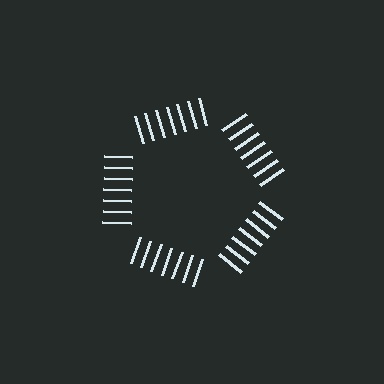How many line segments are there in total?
35 — 7 along each of the 5 edges.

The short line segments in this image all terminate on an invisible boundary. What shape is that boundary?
An illusory pentagon — the line segments terminate on its edges but no continuous stroke is drawn.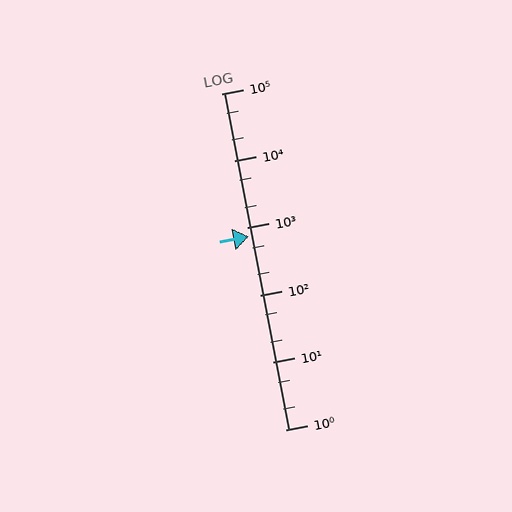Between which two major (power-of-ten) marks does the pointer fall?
The pointer is between 100 and 1000.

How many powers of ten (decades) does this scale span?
The scale spans 5 decades, from 1 to 100000.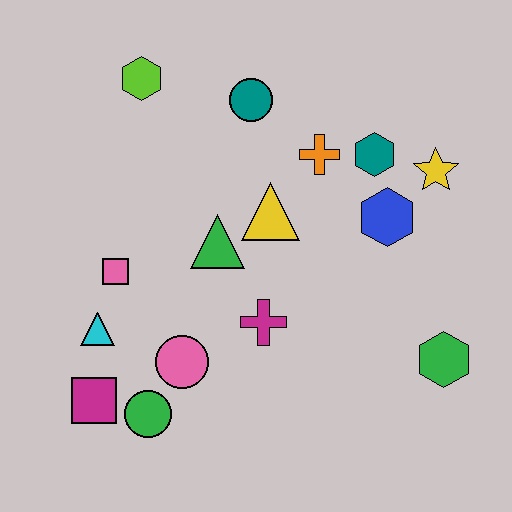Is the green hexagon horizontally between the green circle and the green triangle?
No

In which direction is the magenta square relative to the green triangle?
The magenta square is below the green triangle.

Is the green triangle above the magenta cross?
Yes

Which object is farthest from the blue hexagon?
The magenta square is farthest from the blue hexagon.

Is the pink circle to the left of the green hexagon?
Yes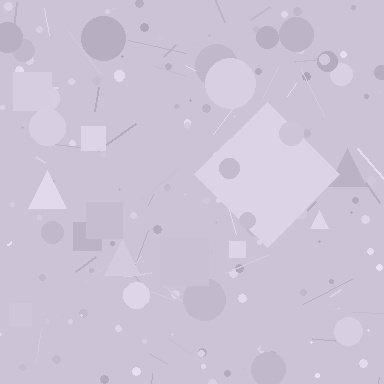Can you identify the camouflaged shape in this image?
The camouflaged shape is a diamond.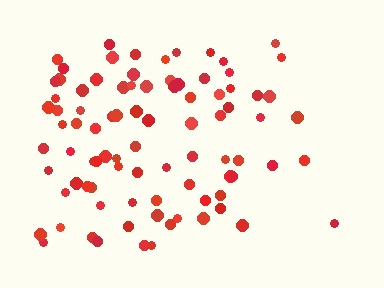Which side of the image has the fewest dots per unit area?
The right.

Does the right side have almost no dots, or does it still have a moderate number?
Still a moderate number, just noticeably fewer than the left.